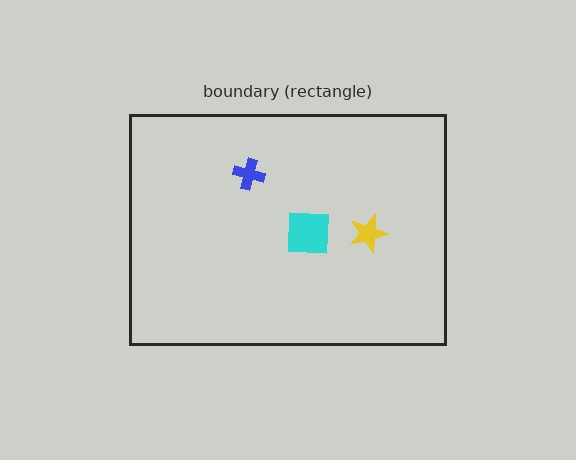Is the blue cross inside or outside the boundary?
Inside.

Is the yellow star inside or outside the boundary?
Inside.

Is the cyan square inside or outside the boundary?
Inside.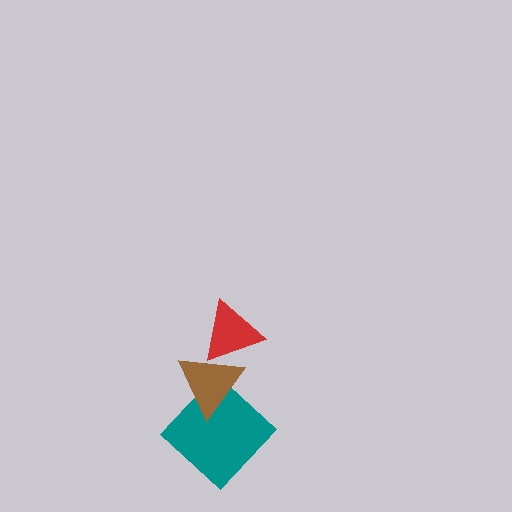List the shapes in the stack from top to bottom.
From top to bottom: the red triangle, the brown triangle, the teal diamond.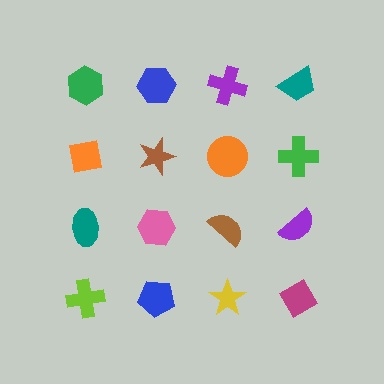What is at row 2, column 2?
A brown star.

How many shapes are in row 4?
4 shapes.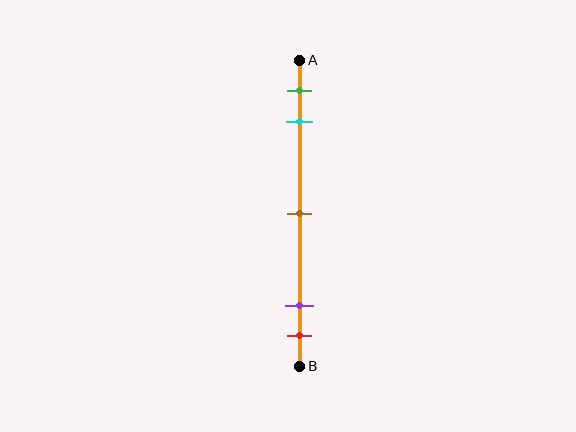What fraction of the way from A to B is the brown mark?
The brown mark is approximately 50% (0.5) of the way from A to B.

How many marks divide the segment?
There are 5 marks dividing the segment.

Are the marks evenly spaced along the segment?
No, the marks are not evenly spaced.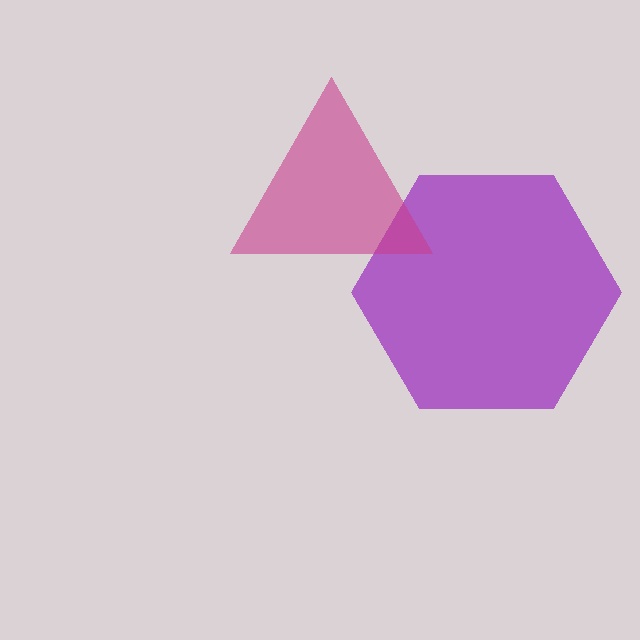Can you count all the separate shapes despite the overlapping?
Yes, there are 2 separate shapes.